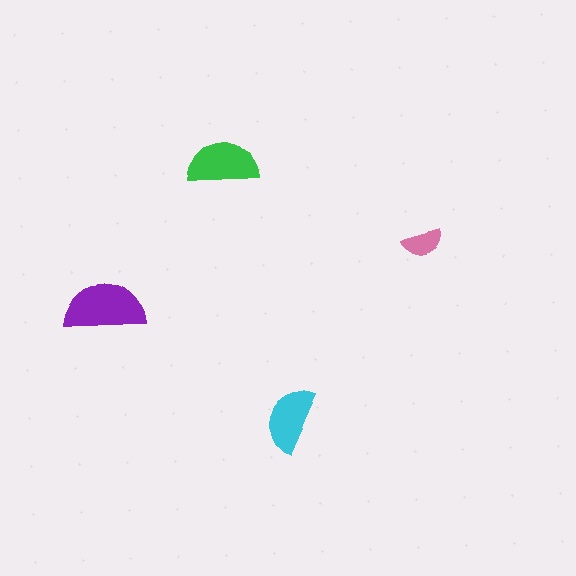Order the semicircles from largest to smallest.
the purple one, the green one, the cyan one, the pink one.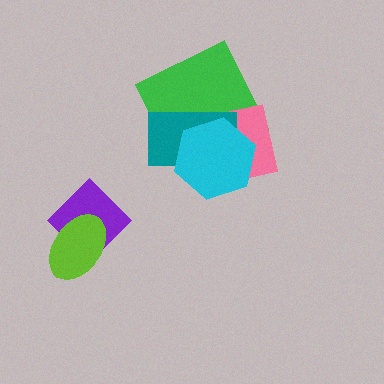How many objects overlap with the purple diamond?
1 object overlaps with the purple diamond.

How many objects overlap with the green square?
3 objects overlap with the green square.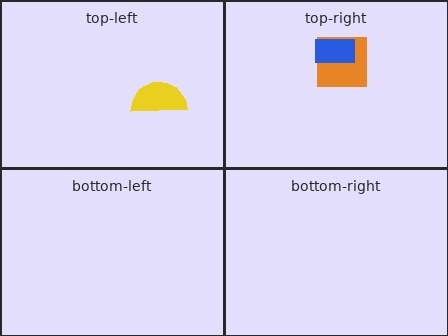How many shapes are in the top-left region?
1.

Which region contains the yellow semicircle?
The top-left region.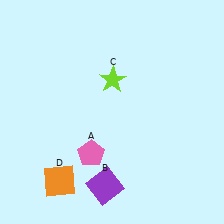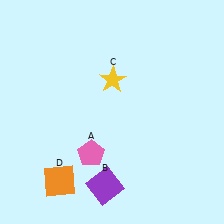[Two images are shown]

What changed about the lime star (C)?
In Image 1, C is lime. In Image 2, it changed to yellow.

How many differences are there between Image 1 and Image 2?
There is 1 difference between the two images.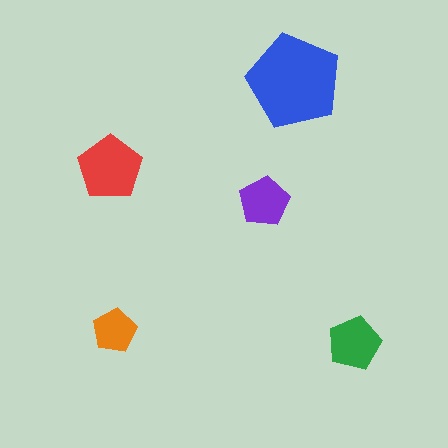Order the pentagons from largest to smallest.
the blue one, the red one, the green one, the purple one, the orange one.